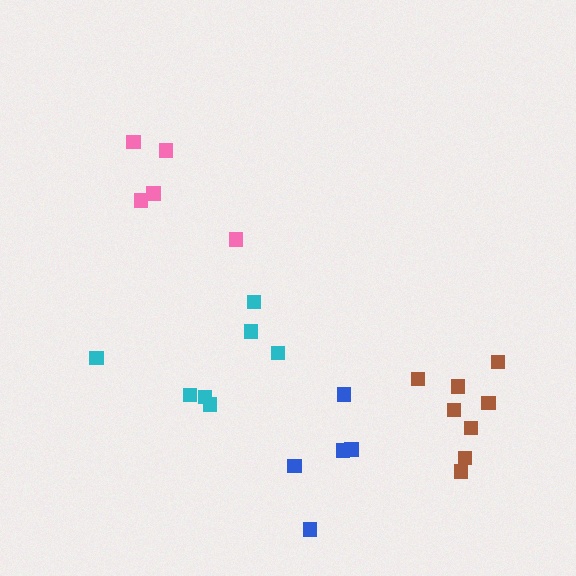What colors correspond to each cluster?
The clusters are colored: blue, pink, cyan, brown.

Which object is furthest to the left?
The pink cluster is leftmost.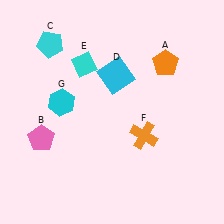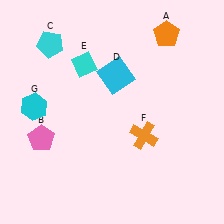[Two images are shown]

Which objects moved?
The objects that moved are: the orange pentagon (A), the cyan hexagon (G).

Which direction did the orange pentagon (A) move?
The orange pentagon (A) moved up.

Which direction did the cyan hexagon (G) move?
The cyan hexagon (G) moved left.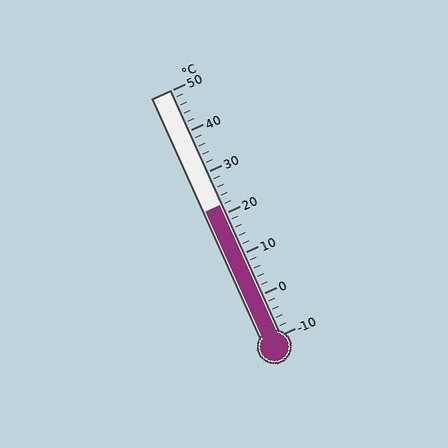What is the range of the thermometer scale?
The thermometer scale ranges from -10°C to 50°C.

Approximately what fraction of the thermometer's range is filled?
The thermometer is filled to approximately 55% of its range.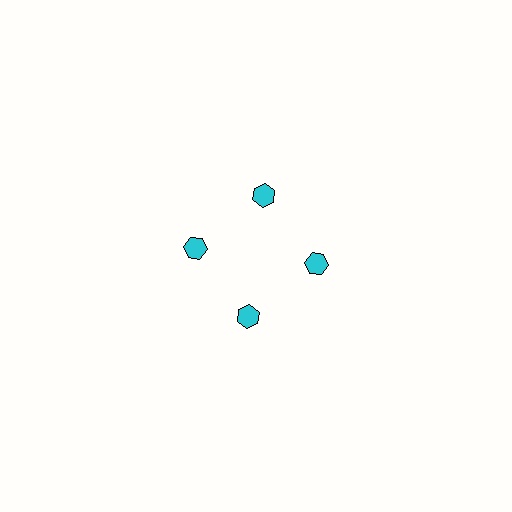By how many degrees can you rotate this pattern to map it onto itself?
The pattern maps onto itself every 90 degrees of rotation.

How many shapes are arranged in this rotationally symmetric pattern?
There are 4 shapes, arranged in 4 groups of 1.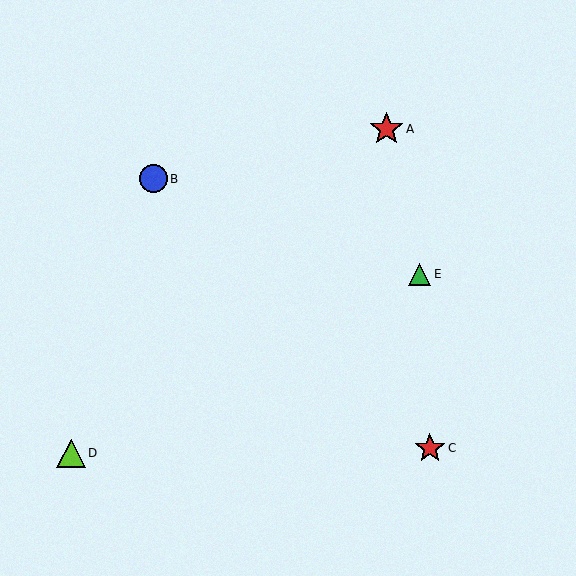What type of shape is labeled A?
Shape A is a red star.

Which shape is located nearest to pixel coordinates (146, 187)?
The blue circle (labeled B) at (153, 179) is nearest to that location.